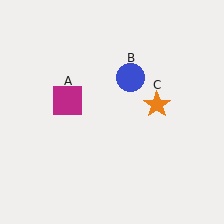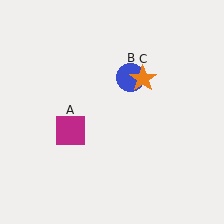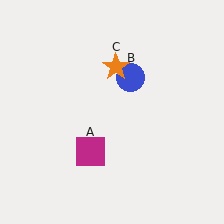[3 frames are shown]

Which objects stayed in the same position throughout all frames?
Blue circle (object B) remained stationary.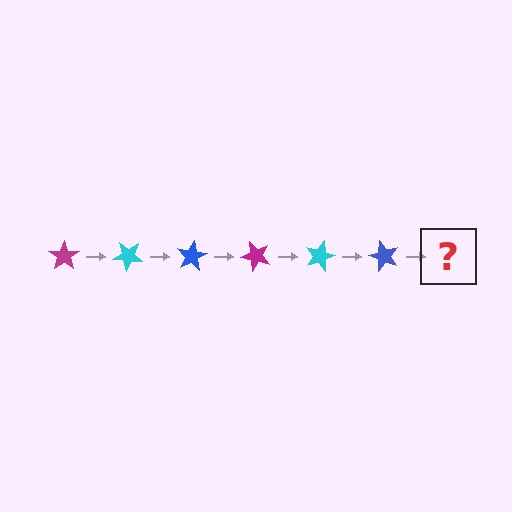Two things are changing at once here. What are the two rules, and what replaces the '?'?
The two rules are that it rotates 40 degrees each step and the color cycles through magenta, cyan, and blue. The '?' should be a magenta star, rotated 240 degrees from the start.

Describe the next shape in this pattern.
It should be a magenta star, rotated 240 degrees from the start.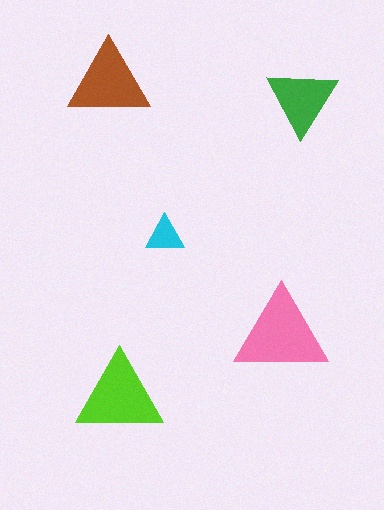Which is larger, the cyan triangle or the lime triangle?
The lime one.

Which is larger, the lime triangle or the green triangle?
The lime one.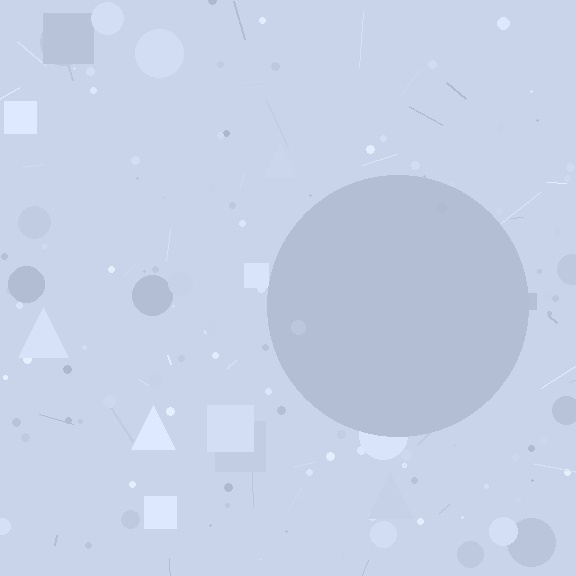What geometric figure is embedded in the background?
A circle is embedded in the background.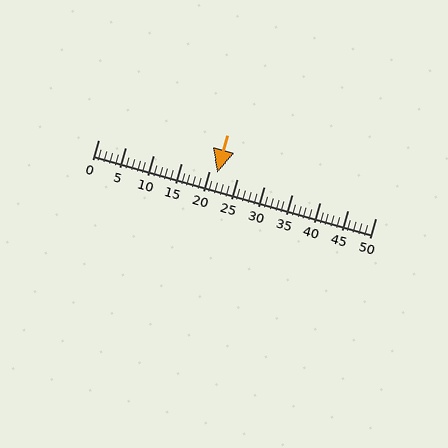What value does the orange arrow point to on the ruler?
The orange arrow points to approximately 21.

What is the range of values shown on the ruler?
The ruler shows values from 0 to 50.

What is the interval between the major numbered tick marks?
The major tick marks are spaced 5 units apart.